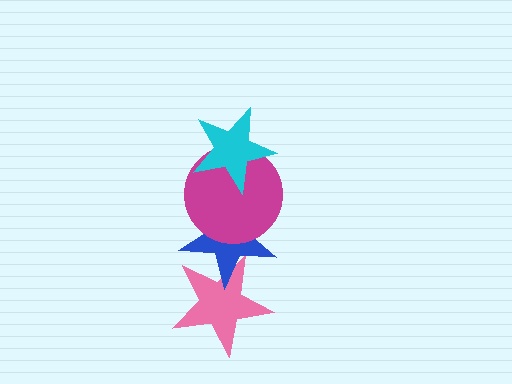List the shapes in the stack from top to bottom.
From top to bottom: the cyan star, the magenta circle, the blue star, the pink star.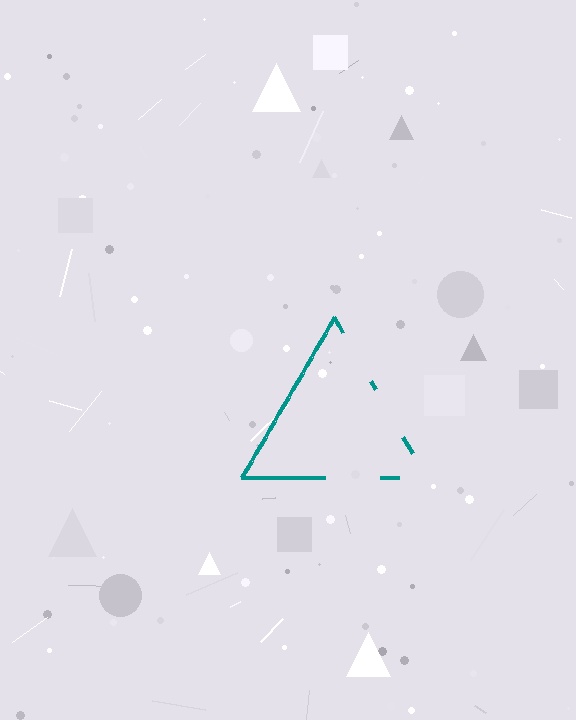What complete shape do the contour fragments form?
The contour fragments form a triangle.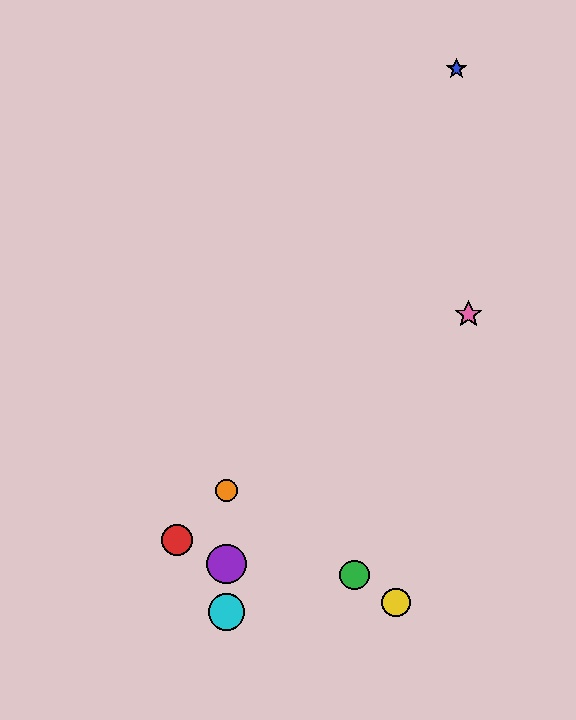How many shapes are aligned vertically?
3 shapes (the purple circle, the orange circle, the cyan circle) are aligned vertically.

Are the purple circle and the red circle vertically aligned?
No, the purple circle is at x≈226 and the red circle is at x≈177.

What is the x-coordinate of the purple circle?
The purple circle is at x≈226.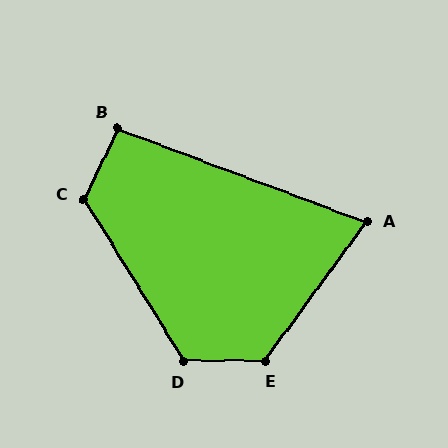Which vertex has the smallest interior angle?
A, at approximately 74 degrees.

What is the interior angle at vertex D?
Approximately 122 degrees (obtuse).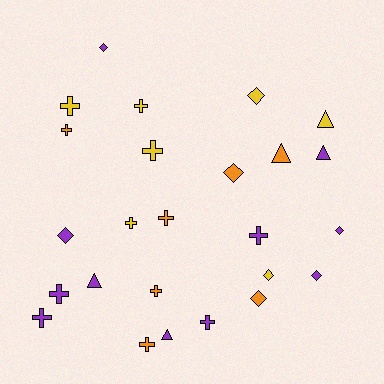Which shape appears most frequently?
Cross, with 12 objects.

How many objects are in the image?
There are 25 objects.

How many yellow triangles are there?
There is 1 yellow triangle.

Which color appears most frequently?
Purple, with 11 objects.